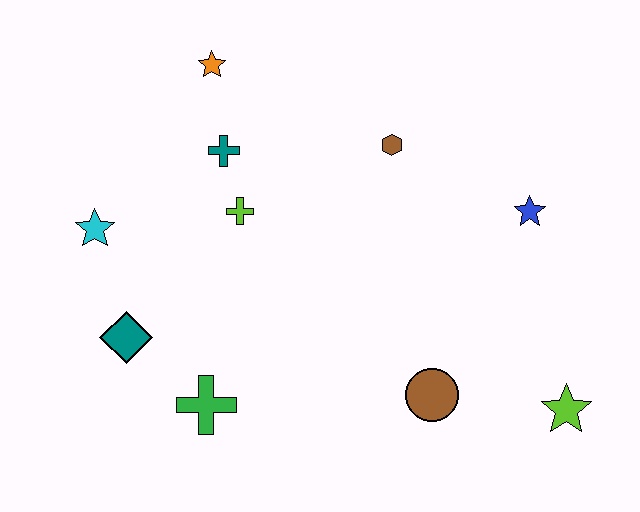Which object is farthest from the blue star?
The cyan star is farthest from the blue star.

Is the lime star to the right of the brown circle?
Yes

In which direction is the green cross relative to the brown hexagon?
The green cross is below the brown hexagon.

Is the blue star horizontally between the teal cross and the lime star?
Yes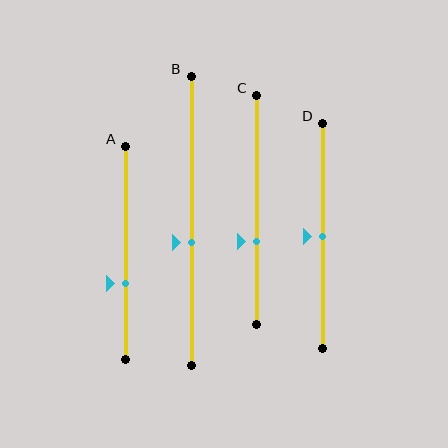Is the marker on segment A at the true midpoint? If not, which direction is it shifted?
No, the marker on segment A is shifted downward by about 15% of the segment length.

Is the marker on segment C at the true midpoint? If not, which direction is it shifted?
No, the marker on segment C is shifted downward by about 14% of the segment length.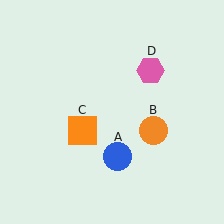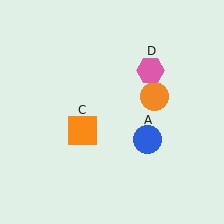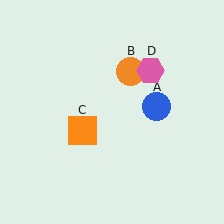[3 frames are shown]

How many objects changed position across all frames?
2 objects changed position: blue circle (object A), orange circle (object B).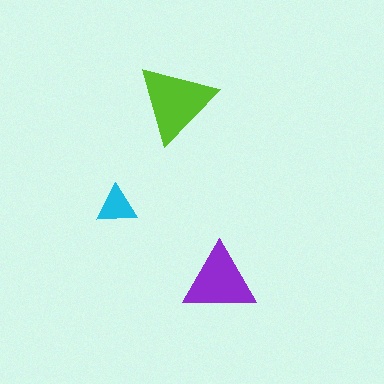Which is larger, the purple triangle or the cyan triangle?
The purple one.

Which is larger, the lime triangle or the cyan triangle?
The lime one.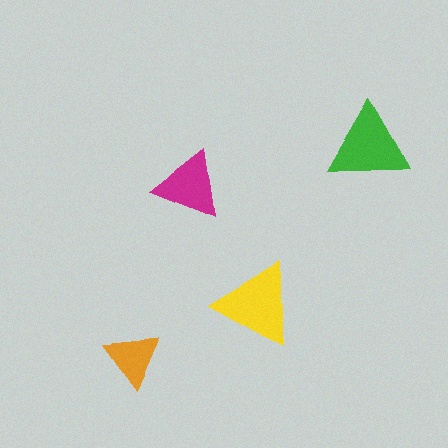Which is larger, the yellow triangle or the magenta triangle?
The yellow one.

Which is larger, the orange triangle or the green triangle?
The green one.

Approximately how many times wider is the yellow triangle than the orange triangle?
About 1.5 times wider.